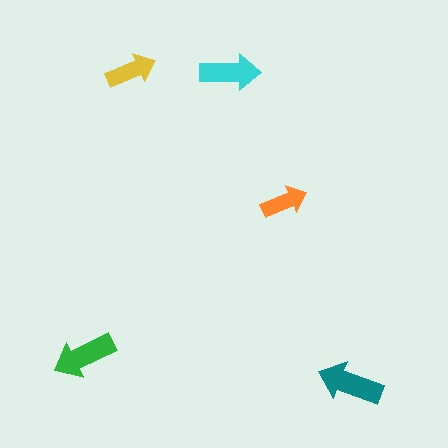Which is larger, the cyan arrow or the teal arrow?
The teal one.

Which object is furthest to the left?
The green arrow is leftmost.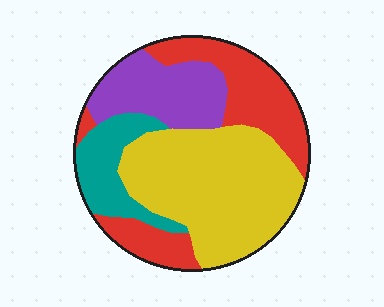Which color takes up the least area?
Teal, at roughly 15%.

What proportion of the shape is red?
Red takes up about one quarter (1/4) of the shape.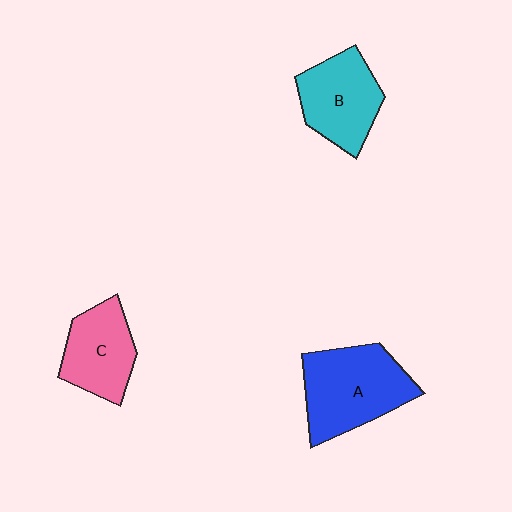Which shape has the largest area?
Shape A (blue).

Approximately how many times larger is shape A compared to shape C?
Approximately 1.4 times.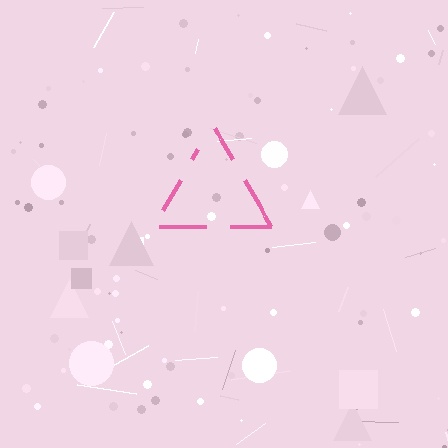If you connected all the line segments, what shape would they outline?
They would outline a triangle.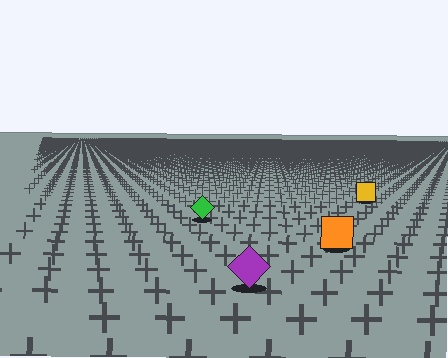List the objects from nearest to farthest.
From nearest to farthest: the purple diamond, the orange square, the green diamond, the yellow square.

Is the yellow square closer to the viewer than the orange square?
No. The orange square is closer — you can tell from the texture gradient: the ground texture is coarser near it.